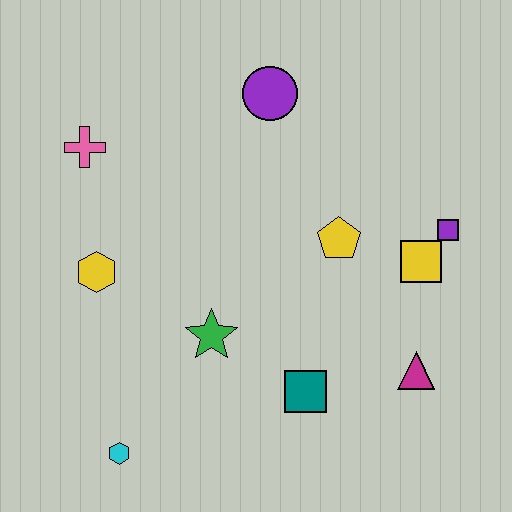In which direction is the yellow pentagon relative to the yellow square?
The yellow pentagon is to the left of the yellow square.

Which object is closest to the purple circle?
The yellow pentagon is closest to the purple circle.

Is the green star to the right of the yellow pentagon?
No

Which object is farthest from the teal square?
The pink cross is farthest from the teal square.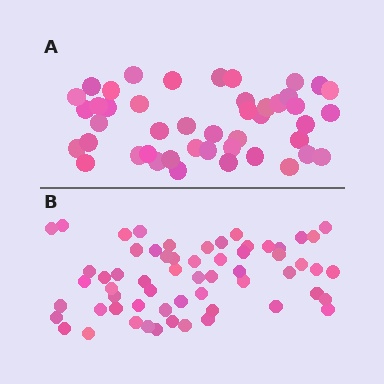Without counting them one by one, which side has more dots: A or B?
Region B (the bottom region) has more dots.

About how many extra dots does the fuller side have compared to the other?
Region B has approximately 15 more dots than region A.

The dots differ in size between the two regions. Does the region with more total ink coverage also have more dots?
No. Region A has more total ink coverage because its dots are larger, but region B actually contains more individual dots. Total area can be misleading — the number of items is what matters here.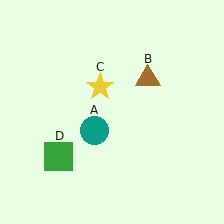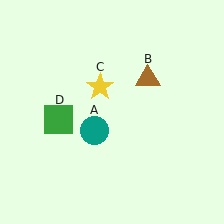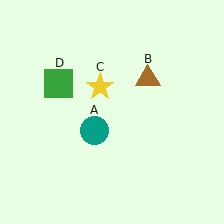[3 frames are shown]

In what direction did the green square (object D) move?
The green square (object D) moved up.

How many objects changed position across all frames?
1 object changed position: green square (object D).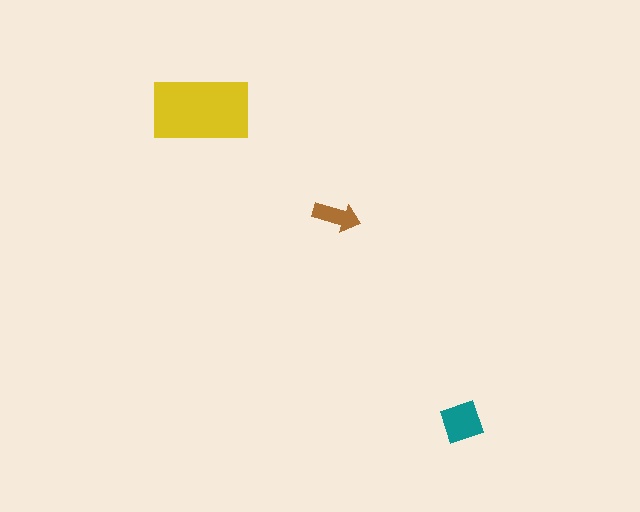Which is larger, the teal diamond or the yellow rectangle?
The yellow rectangle.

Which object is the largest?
The yellow rectangle.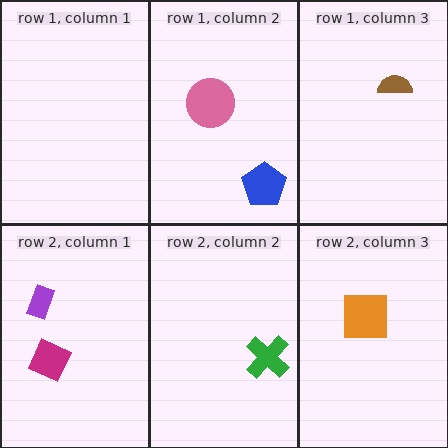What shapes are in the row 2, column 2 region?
The green cross.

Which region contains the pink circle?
The row 1, column 2 region.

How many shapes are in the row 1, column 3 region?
1.